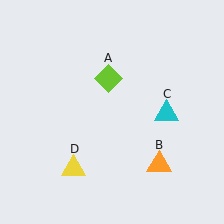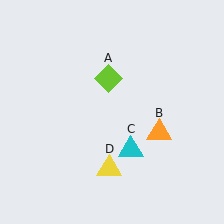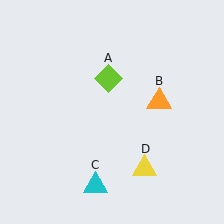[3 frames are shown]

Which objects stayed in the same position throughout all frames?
Lime diamond (object A) remained stationary.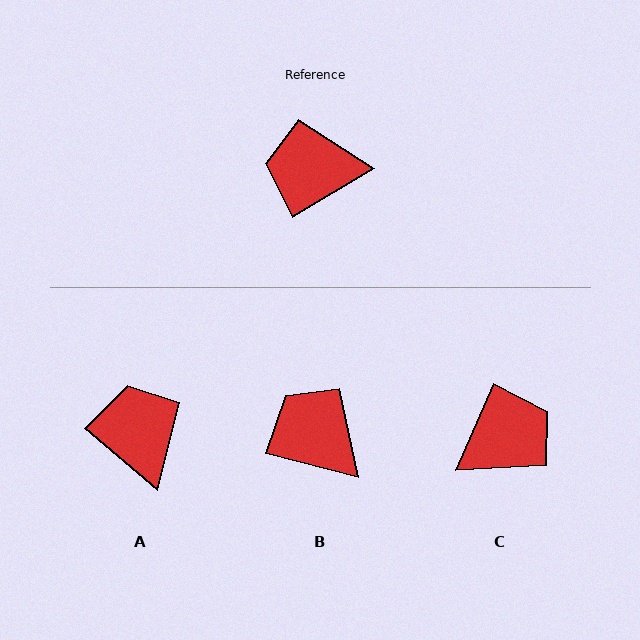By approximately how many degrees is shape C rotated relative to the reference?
Approximately 144 degrees clockwise.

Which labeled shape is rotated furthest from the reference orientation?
C, about 144 degrees away.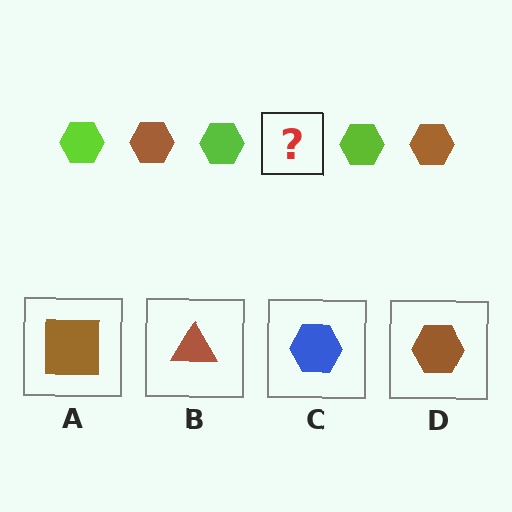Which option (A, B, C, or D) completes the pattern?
D.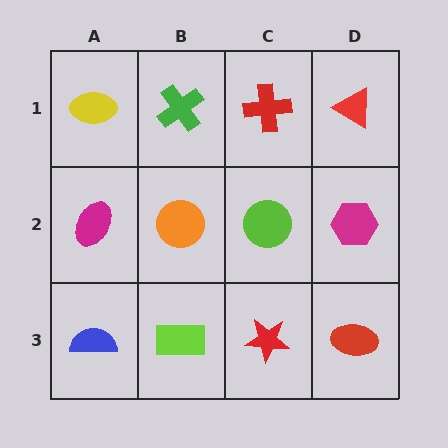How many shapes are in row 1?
4 shapes.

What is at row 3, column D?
A red ellipse.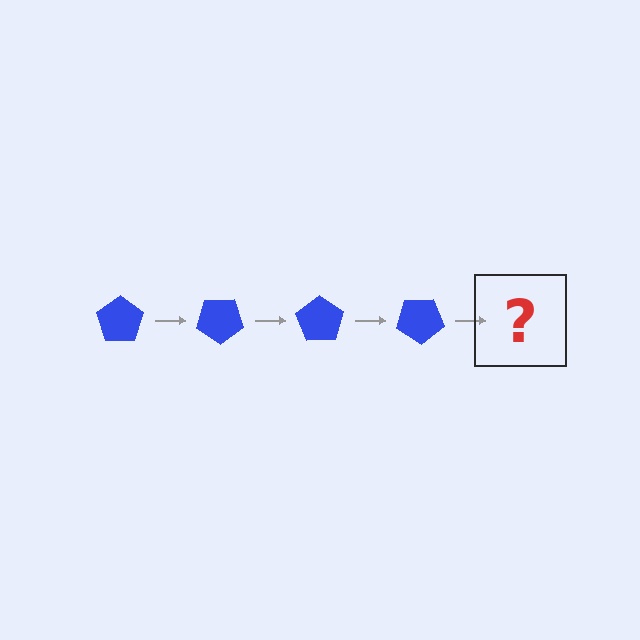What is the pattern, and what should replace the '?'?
The pattern is that the pentagon rotates 35 degrees each step. The '?' should be a blue pentagon rotated 140 degrees.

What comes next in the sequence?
The next element should be a blue pentagon rotated 140 degrees.